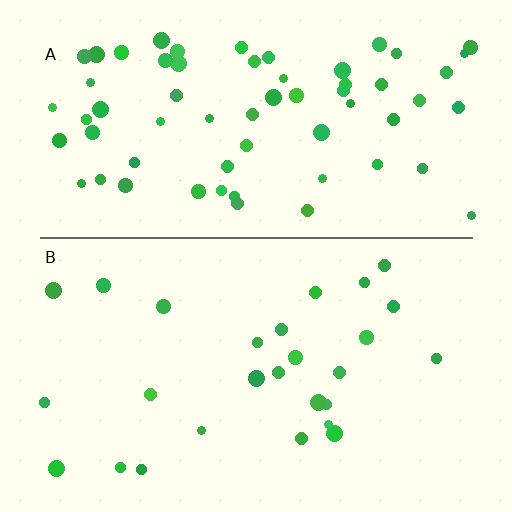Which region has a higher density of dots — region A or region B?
A (the top).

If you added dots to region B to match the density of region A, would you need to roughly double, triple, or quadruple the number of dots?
Approximately double.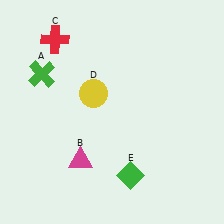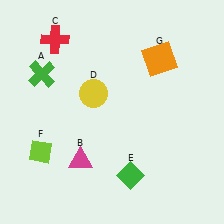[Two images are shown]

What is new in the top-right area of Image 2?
An orange square (G) was added in the top-right area of Image 2.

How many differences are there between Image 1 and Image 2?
There are 2 differences between the two images.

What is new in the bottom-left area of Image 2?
A lime diamond (F) was added in the bottom-left area of Image 2.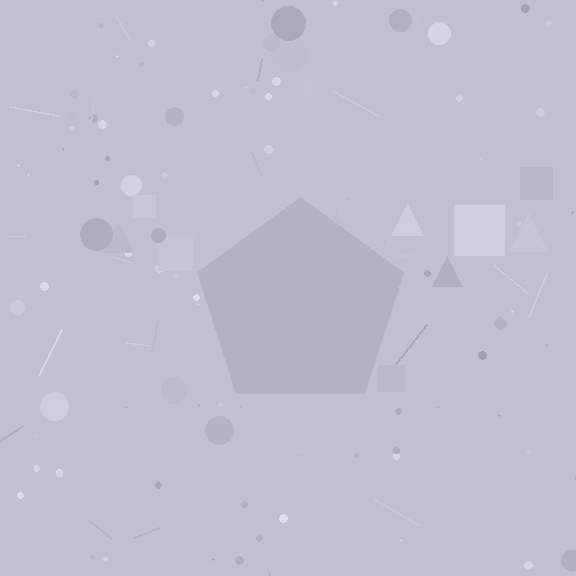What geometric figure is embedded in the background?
A pentagon is embedded in the background.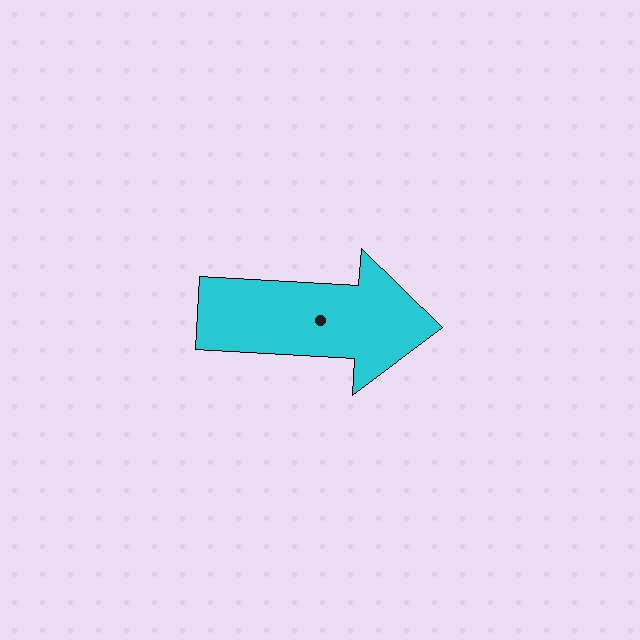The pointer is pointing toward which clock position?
Roughly 3 o'clock.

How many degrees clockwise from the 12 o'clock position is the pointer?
Approximately 93 degrees.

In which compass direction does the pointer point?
East.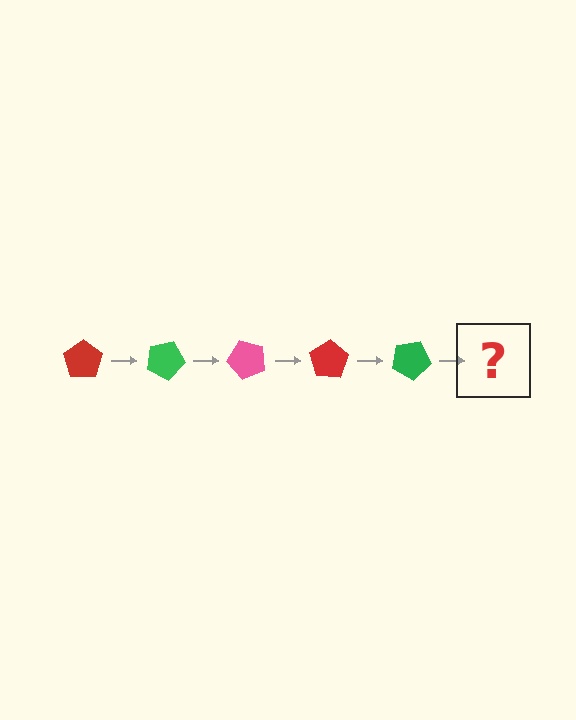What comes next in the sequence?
The next element should be a pink pentagon, rotated 125 degrees from the start.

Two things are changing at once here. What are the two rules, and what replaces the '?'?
The two rules are that it rotates 25 degrees each step and the color cycles through red, green, and pink. The '?' should be a pink pentagon, rotated 125 degrees from the start.